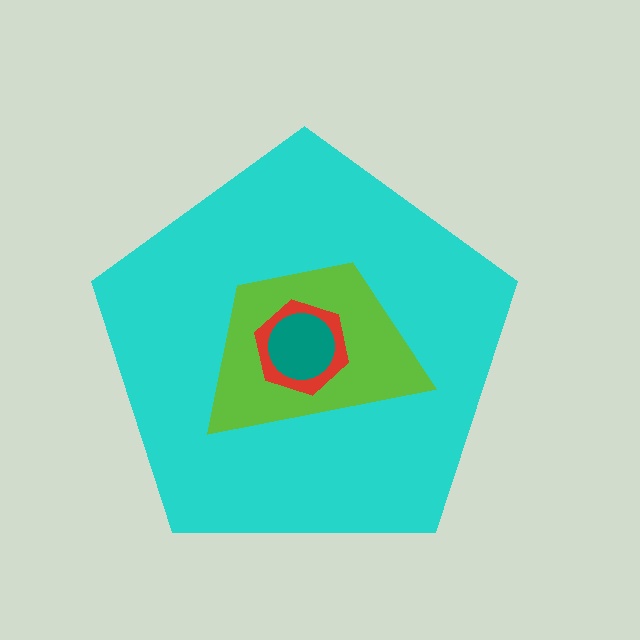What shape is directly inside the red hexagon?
The teal circle.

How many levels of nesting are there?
4.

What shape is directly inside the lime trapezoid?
The red hexagon.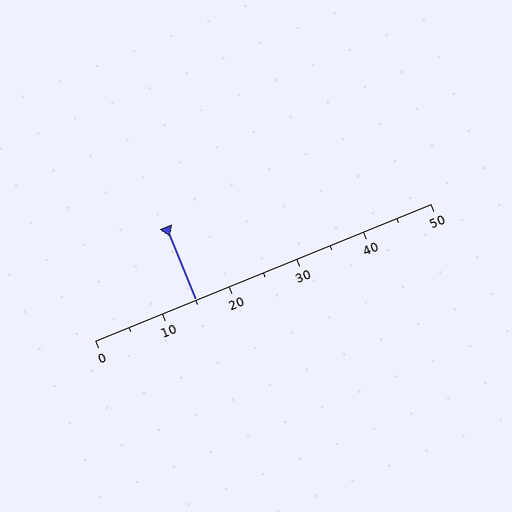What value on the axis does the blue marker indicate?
The marker indicates approximately 15.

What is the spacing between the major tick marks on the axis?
The major ticks are spaced 10 apart.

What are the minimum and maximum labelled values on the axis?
The axis runs from 0 to 50.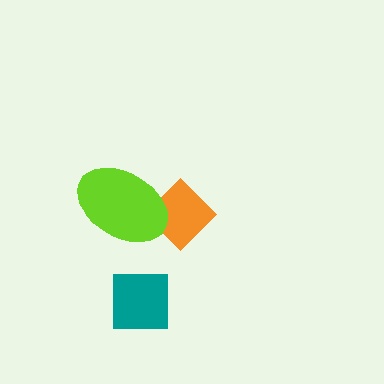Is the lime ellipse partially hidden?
No, no other shape covers it.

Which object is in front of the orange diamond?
The lime ellipse is in front of the orange diamond.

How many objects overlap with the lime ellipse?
1 object overlaps with the lime ellipse.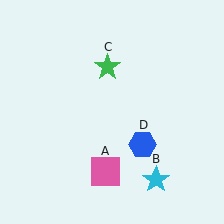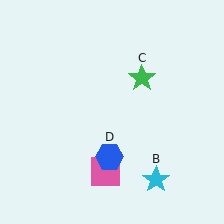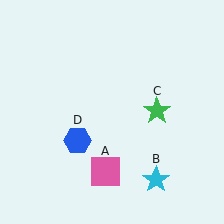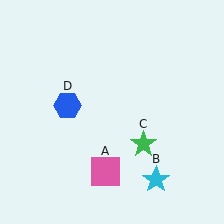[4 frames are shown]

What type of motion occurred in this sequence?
The green star (object C), blue hexagon (object D) rotated clockwise around the center of the scene.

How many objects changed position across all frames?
2 objects changed position: green star (object C), blue hexagon (object D).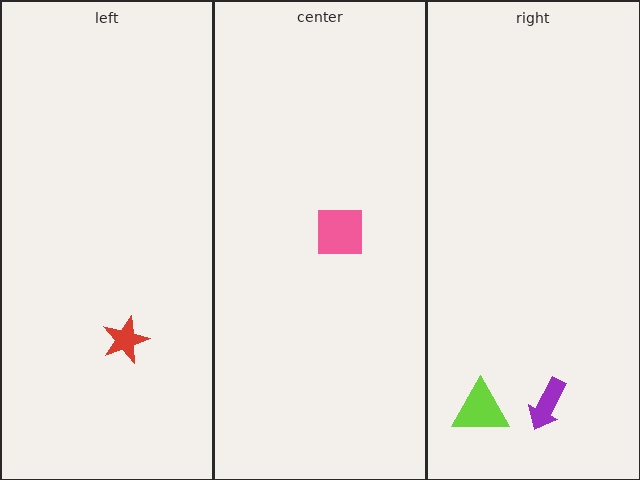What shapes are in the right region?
The purple arrow, the lime triangle.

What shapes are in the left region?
The red star.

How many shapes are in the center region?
1.